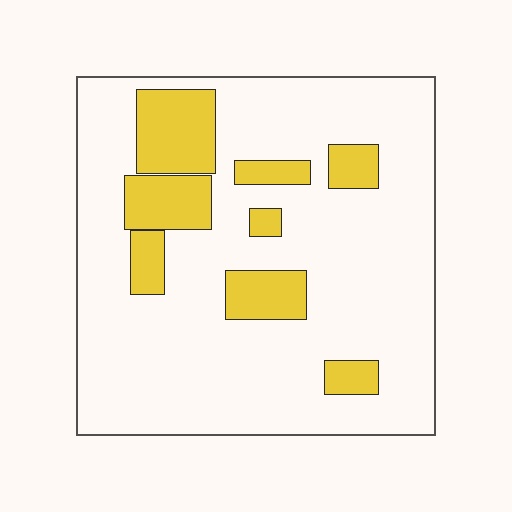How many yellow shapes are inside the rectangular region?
8.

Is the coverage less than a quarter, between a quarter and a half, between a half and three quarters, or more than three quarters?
Less than a quarter.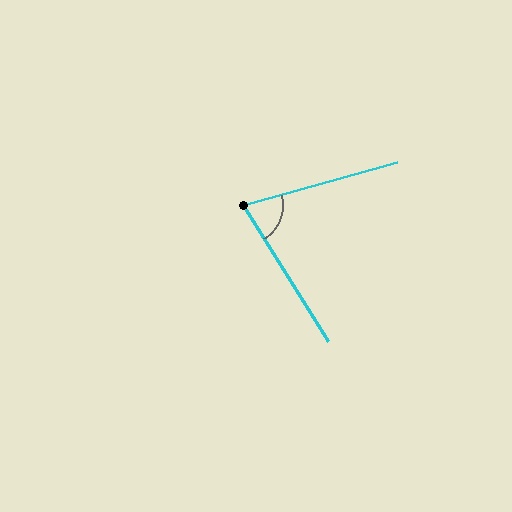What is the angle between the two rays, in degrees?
Approximately 74 degrees.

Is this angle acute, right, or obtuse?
It is acute.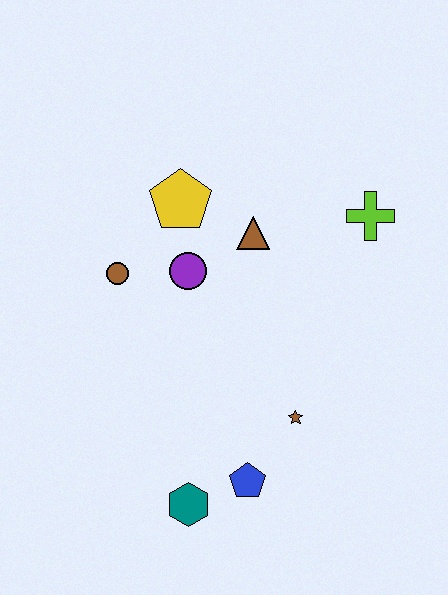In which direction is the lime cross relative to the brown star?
The lime cross is above the brown star.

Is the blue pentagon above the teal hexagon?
Yes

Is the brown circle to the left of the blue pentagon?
Yes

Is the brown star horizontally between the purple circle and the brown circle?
No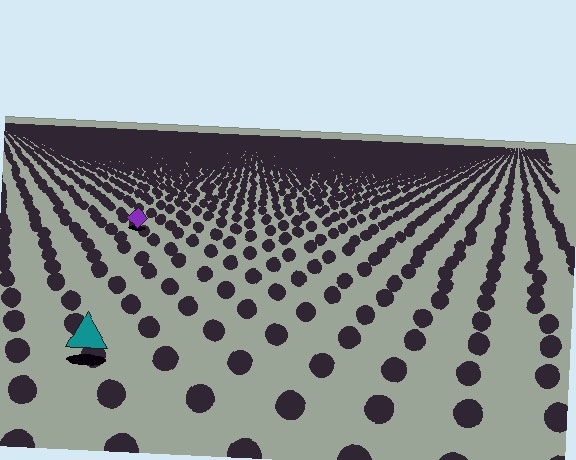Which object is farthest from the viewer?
The purple diamond is farthest from the viewer. It appears smaller and the ground texture around it is denser.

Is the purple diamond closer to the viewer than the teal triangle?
No. The teal triangle is closer — you can tell from the texture gradient: the ground texture is coarser near it.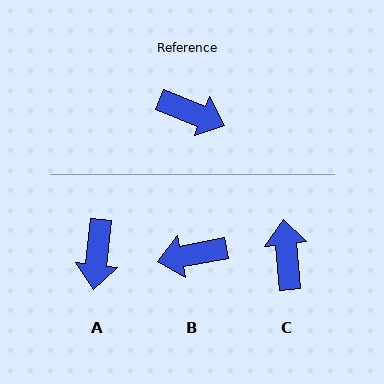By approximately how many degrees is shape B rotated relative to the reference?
Approximately 148 degrees clockwise.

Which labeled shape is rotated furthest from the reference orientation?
B, about 148 degrees away.